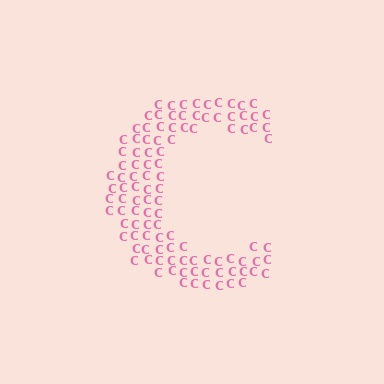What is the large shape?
The large shape is the letter C.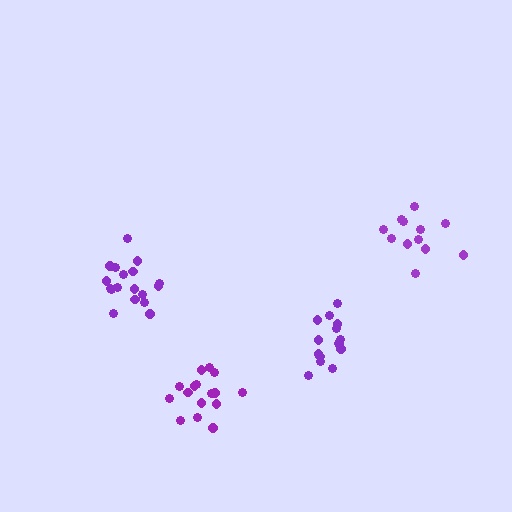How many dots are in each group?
Group 1: 12 dots, Group 2: 16 dots, Group 3: 15 dots, Group 4: 18 dots (61 total).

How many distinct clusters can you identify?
There are 4 distinct clusters.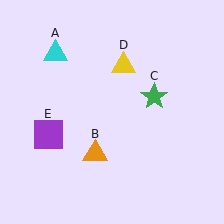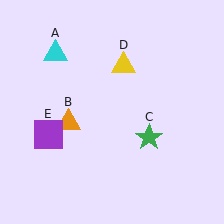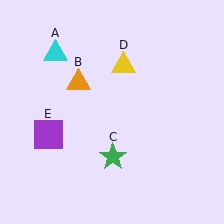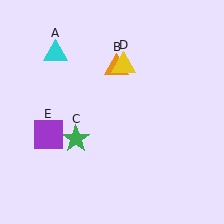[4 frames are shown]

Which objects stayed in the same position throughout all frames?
Cyan triangle (object A) and yellow triangle (object D) and purple square (object E) remained stationary.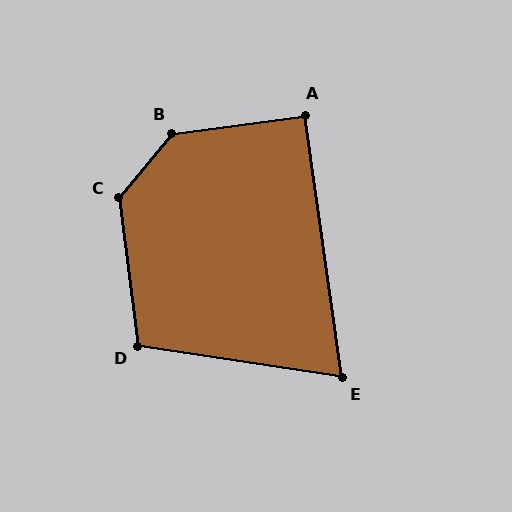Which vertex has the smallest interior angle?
E, at approximately 73 degrees.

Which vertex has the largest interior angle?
B, at approximately 137 degrees.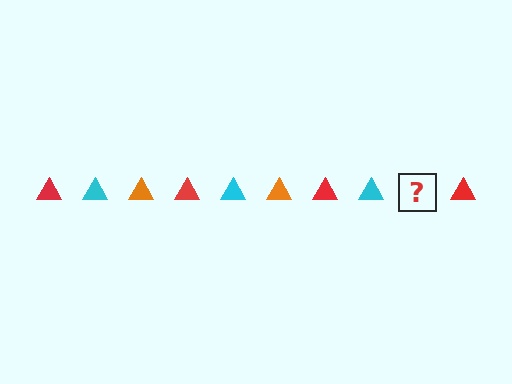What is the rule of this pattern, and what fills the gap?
The rule is that the pattern cycles through red, cyan, orange triangles. The gap should be filled with an orange triangle.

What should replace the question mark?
The question mark should be replaced with an orange triangle.